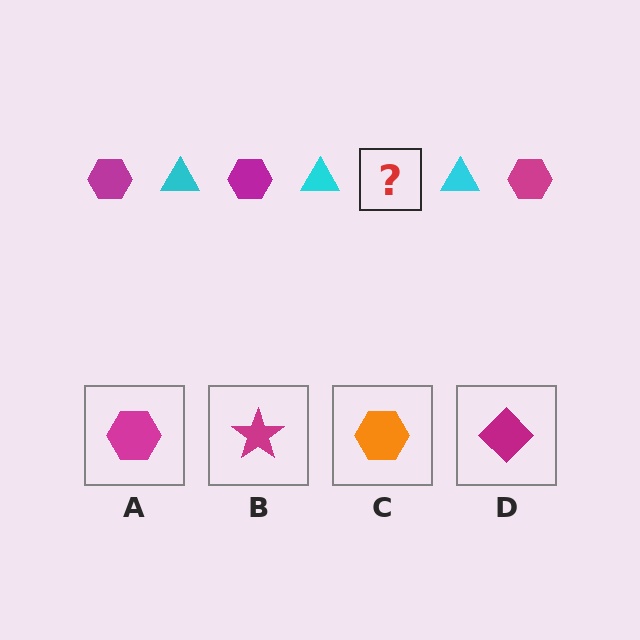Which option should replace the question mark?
Option A.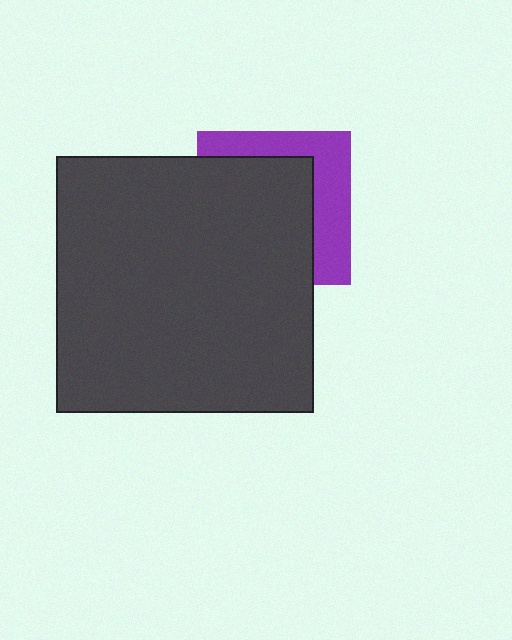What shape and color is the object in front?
The object in front is a dark gray square.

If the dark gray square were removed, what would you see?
You would see the complete purple square.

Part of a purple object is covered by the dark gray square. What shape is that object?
It is a square.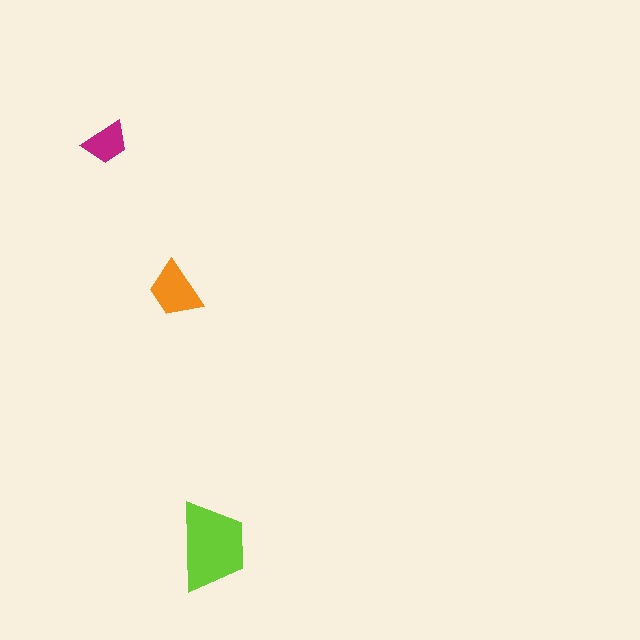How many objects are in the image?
There are 3 objects in the image.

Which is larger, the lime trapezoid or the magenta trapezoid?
The lime one.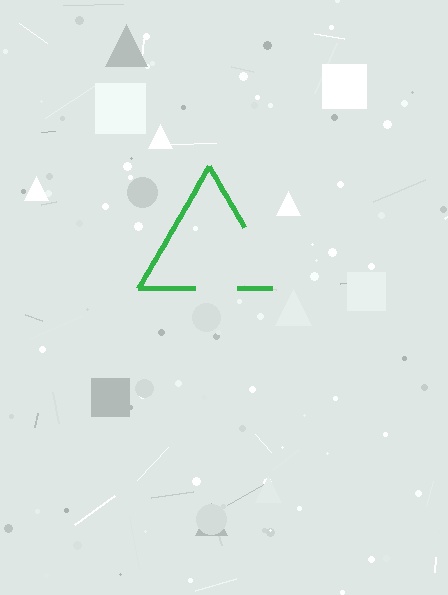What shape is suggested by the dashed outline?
The dashed outline suggests a triangle.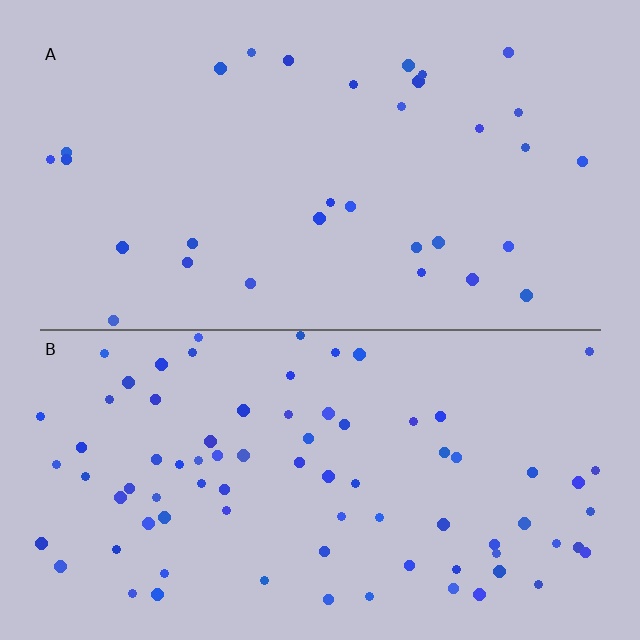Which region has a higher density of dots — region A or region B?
B (the bottom).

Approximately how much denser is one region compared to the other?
Approximately 2.5× — region B over region A.